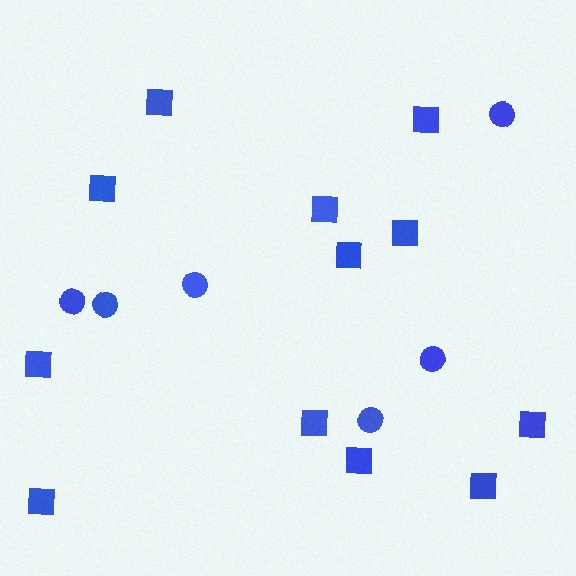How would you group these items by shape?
There are 2 groups: one group of squares (12) and one group of circles (6).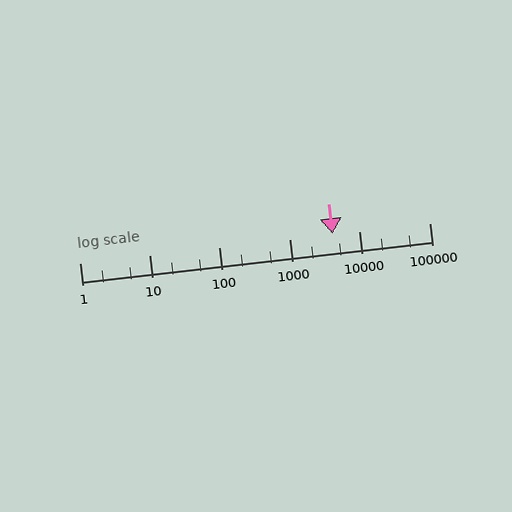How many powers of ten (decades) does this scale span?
The scale spans 5 decades, from 1 to 100000.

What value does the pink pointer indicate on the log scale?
The pointer indicates approximately 4100.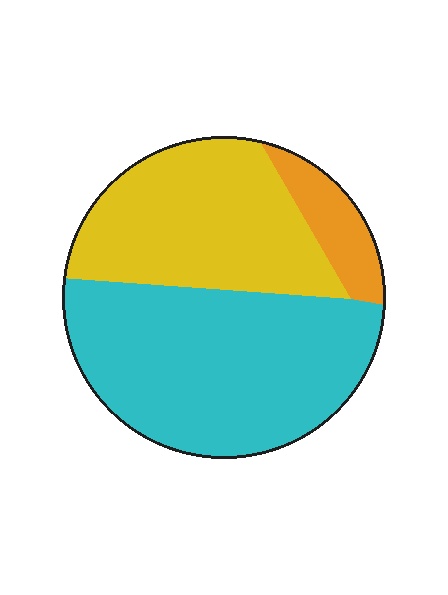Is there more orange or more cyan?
Cyan.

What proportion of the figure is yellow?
Yellow covers roughly 35% of the figure.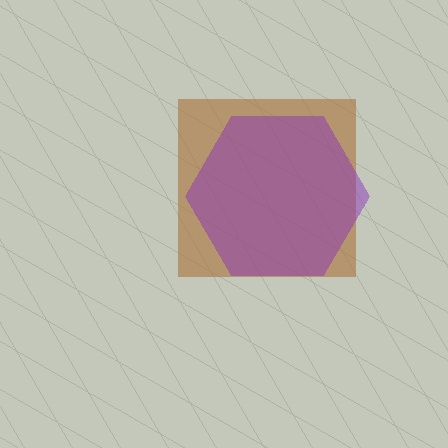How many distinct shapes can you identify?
There are 2 distinct shapes: a brown square, a purple hexagon.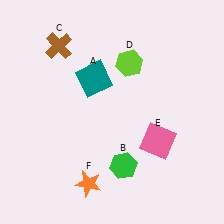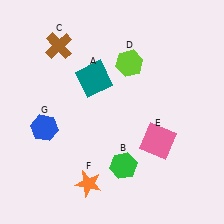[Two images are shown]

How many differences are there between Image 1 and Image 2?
There is 1 difference between the two images.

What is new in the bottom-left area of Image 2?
A blue hexagon (G) was added in the bottom-left area of Image 2.